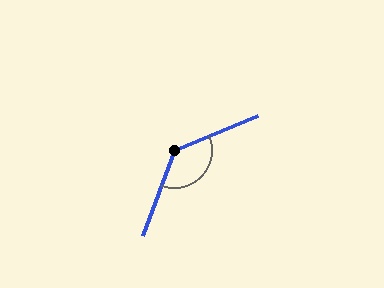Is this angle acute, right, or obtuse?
It is obtuse.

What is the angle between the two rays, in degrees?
Approximately 133 degrees.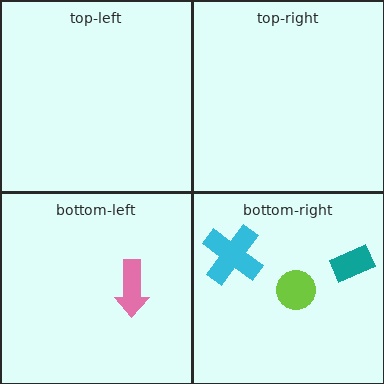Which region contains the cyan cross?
The bottom-right region.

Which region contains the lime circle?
The bottom-right region.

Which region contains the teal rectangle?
The bottom-right region.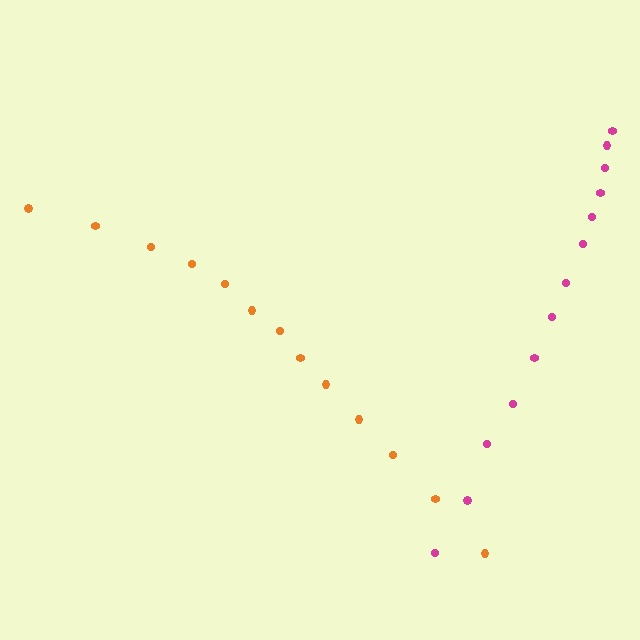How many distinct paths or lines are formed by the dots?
There are 2 distinct paths.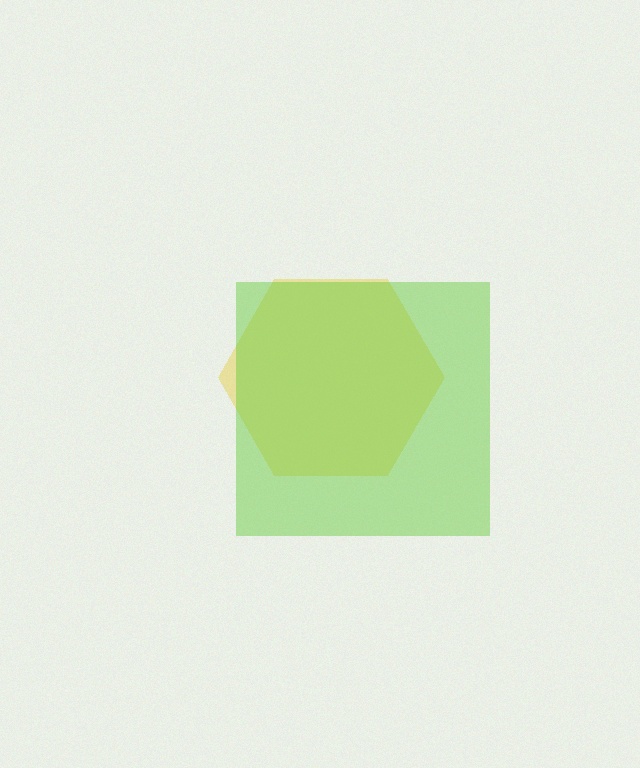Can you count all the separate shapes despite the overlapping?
Yes, there are 2 separate shapes.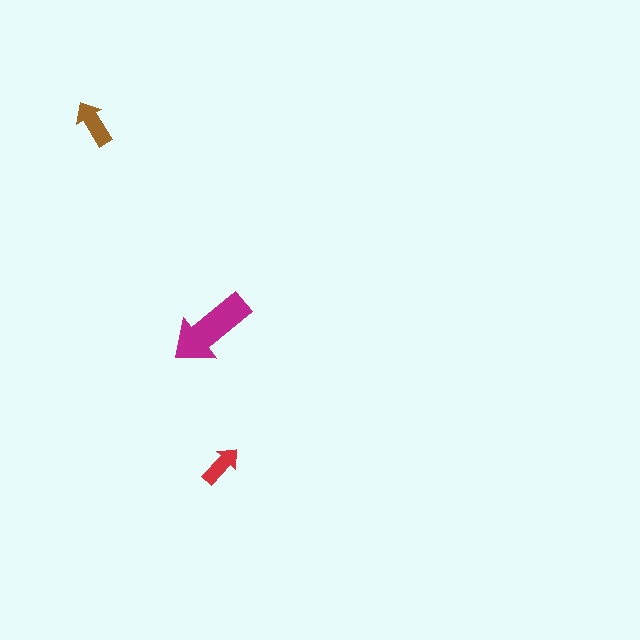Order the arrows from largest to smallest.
the magenta one, the brown one, the red one.